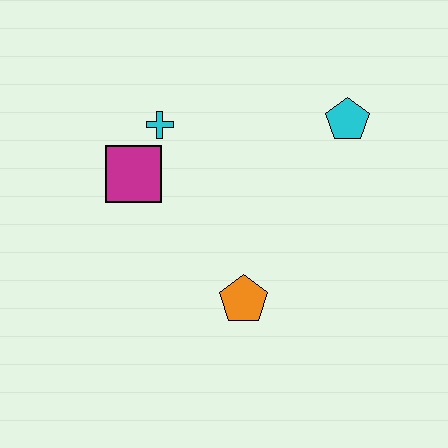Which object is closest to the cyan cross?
The magenta square is closest to the cyan cross.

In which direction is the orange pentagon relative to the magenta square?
The orange pentagon is below the magenta square.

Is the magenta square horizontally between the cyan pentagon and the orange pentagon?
No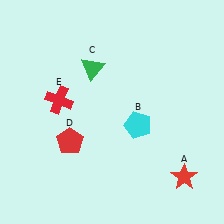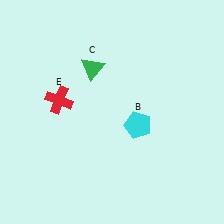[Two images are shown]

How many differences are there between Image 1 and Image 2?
There are 2 differences between the two images.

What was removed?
The red pentagon (D), the red star (A) were removed in Image 2.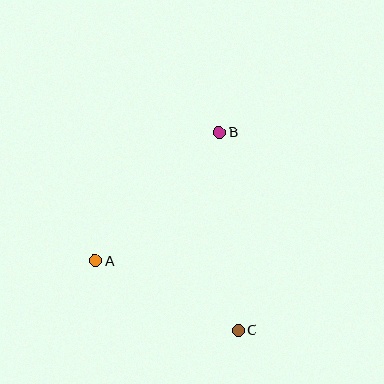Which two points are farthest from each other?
Points B and C are farthest from each other.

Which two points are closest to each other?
Points A and C are closest to each other.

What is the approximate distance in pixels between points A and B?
The distance between A and B is approximately 179 pixels.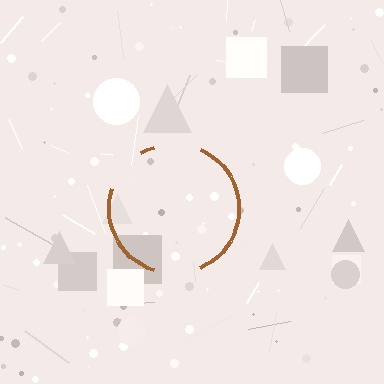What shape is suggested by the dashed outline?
The dashed outline suggests a circle.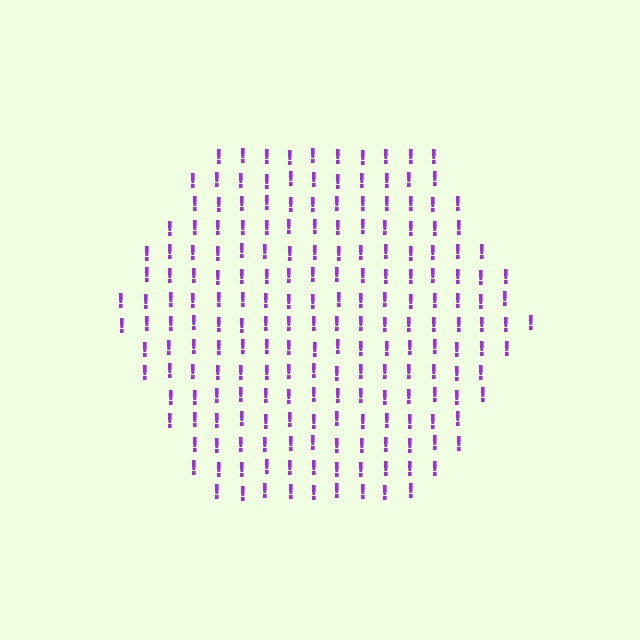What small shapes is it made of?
It is made of small exclamation marks.